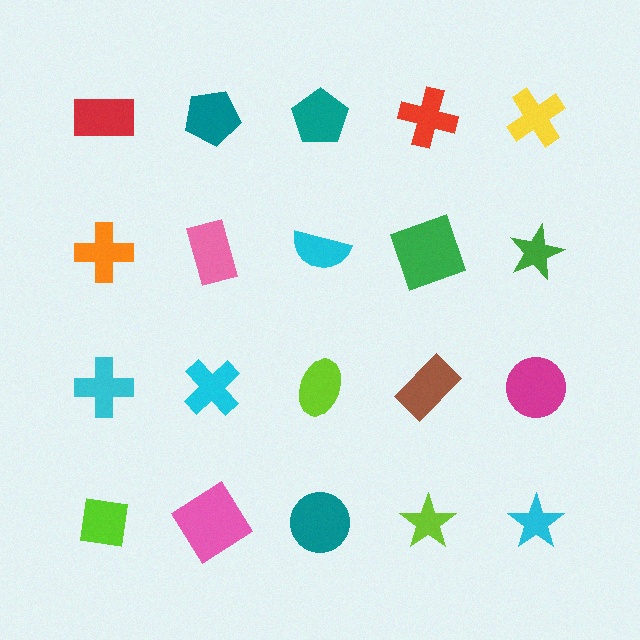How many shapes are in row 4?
5 shapes.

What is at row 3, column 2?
A cyan cross.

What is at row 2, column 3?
A cyan semicircle.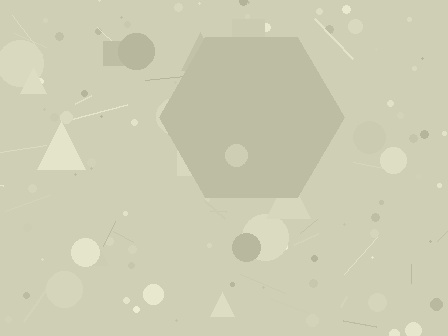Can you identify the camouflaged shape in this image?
The camouflaged shape is a hexagon.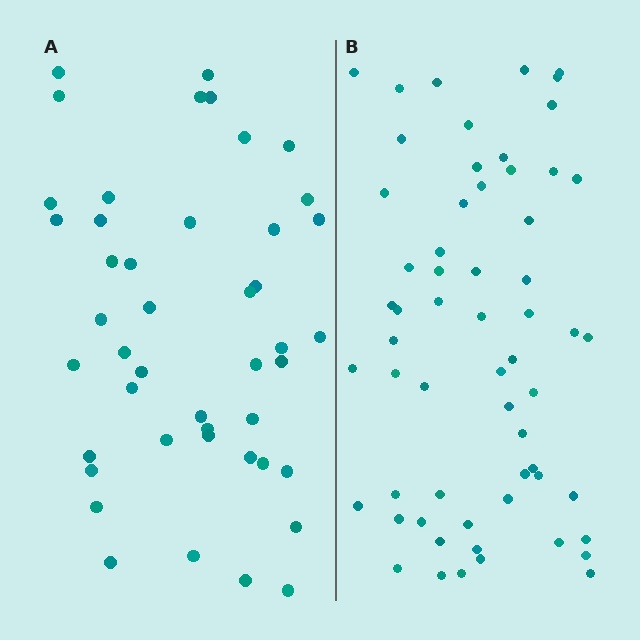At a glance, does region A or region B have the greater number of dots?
Region B (the right region) has more dots.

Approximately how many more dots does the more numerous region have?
Region B has approximately 15 more dots than region A.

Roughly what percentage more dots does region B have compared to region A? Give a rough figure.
About 35% more.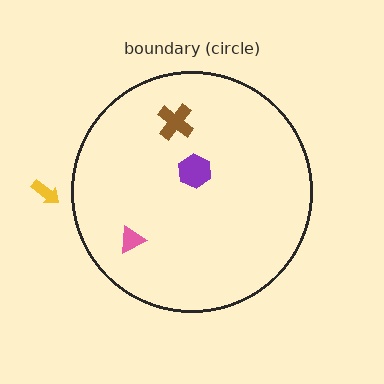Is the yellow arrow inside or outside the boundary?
Outside.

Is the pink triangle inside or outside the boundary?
Inside.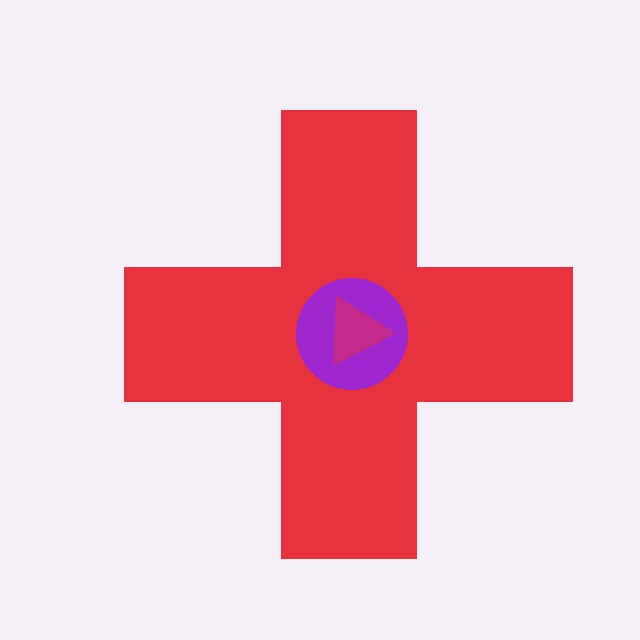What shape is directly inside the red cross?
The purple circle.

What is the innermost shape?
The magenta triangle.